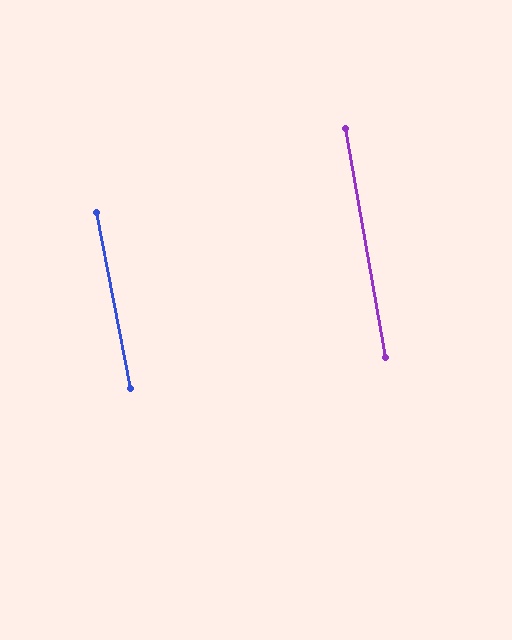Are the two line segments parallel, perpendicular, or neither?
Parallel — their directions differ by only 1.1°.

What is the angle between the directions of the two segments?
Approximately 1 degree.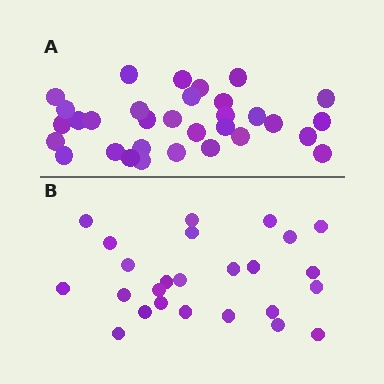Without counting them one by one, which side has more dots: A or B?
Region A (the top region) has more dots.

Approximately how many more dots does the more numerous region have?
Region A has roughly 8 or so more dots than region B.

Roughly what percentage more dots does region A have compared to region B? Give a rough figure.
About 30% more.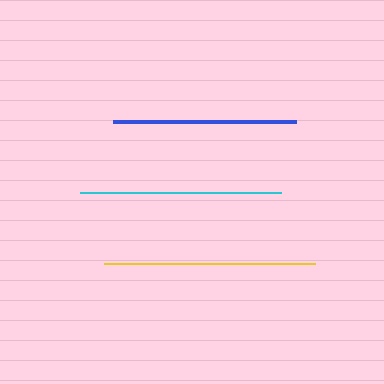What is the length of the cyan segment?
The cyan segment is approximately 201 pixels long.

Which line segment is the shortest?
The blue line is the shortest at approximately 183 pixels.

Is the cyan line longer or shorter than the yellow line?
The yellow line is longer than the cyan line.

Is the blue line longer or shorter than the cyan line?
The cyan line is longer than the blue line.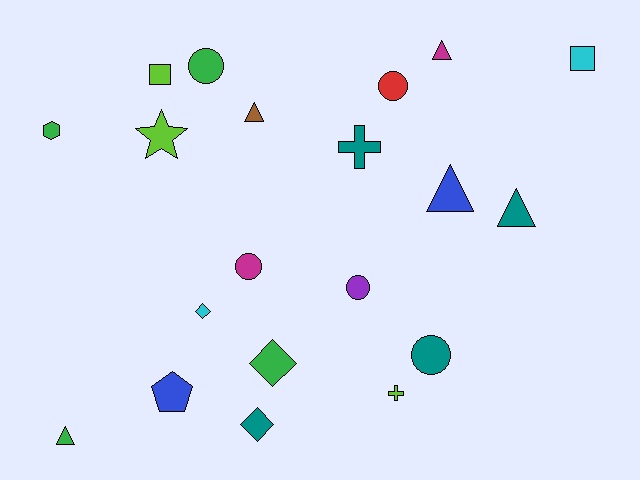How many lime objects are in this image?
There are 3 lime objects.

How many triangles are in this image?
There are 5 triangles.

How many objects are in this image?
There are 20 objects.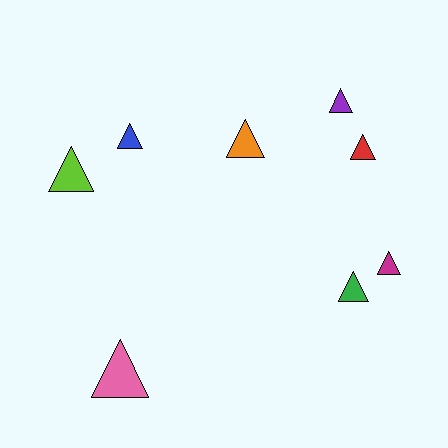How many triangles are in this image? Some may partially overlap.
There are 8 triangles.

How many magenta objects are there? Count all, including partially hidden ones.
There is 1 magenta object.